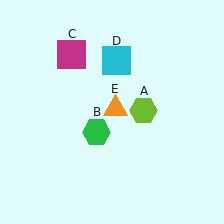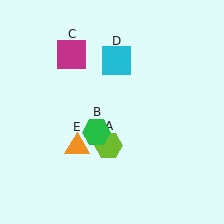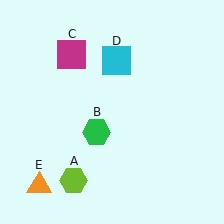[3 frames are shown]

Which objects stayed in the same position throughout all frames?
Green hexagon (object B) and magenta square (object C) and cyan square (object D) remained stationary.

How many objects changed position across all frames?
2 objects changed position: lime hexagon (object A), orange triangle (object E).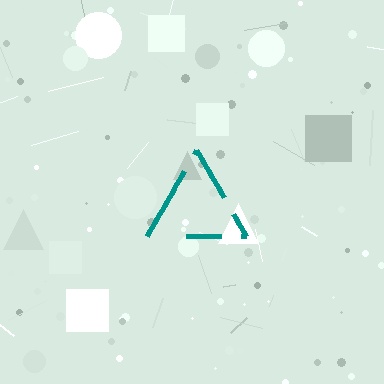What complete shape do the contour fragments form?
The contour fragments form a triangle.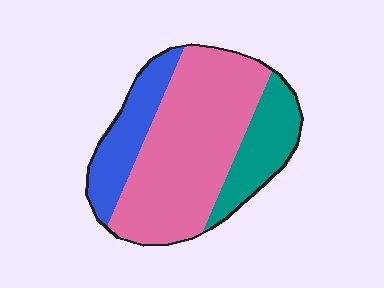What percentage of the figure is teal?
Teal takes up less than a quarter of the figure.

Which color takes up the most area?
Pink, at roughly 60%.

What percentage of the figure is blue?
Blue covers 20% of the figure.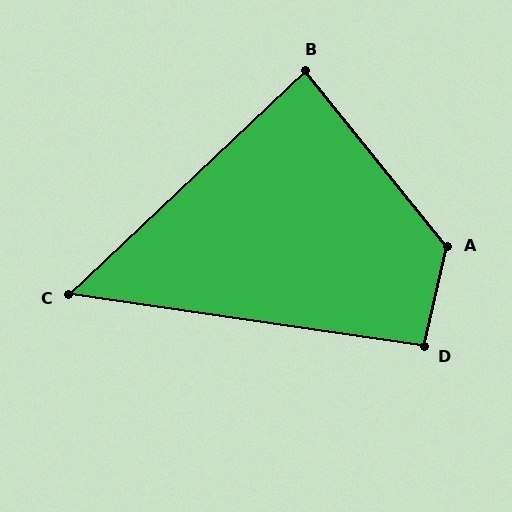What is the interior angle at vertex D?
Approximately 94 degrees (approximately right).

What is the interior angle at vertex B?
Approximately 86 degrees (approximately right).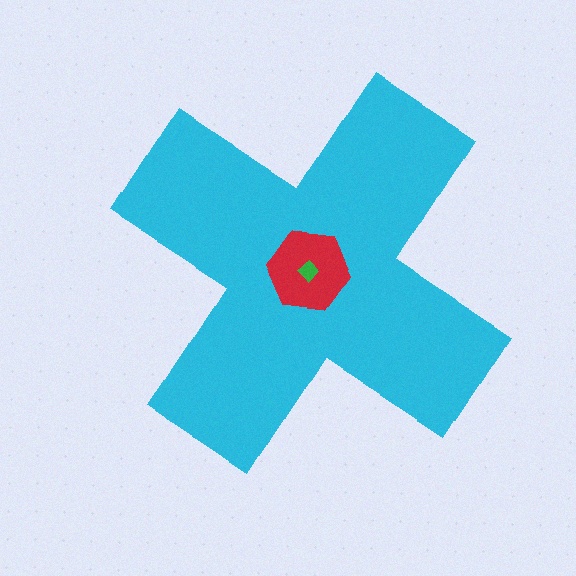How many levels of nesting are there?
3.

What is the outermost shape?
The cyan cross.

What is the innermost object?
The green diamond.